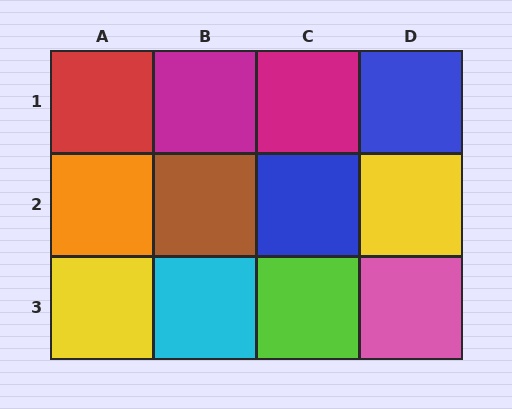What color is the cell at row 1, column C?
Magenta.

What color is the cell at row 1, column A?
Red.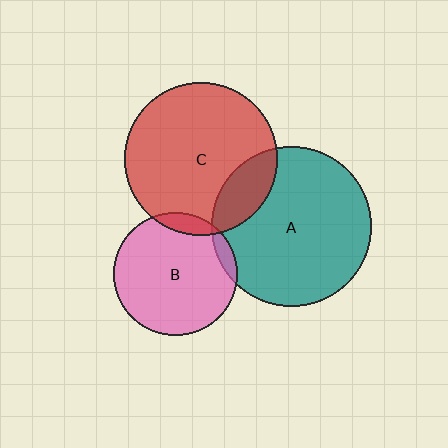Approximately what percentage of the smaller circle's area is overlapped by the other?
Approximately 5%.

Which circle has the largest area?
Circle A (teal).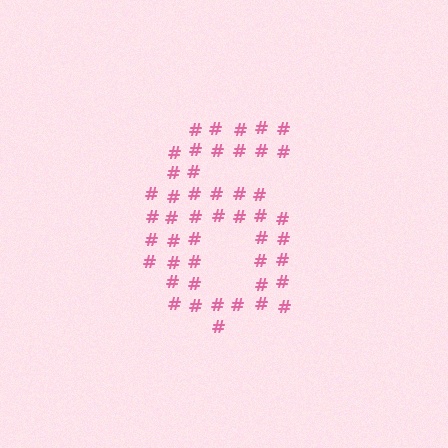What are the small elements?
The small elements are hash symbols.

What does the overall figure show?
The overall figure shows the digit 6.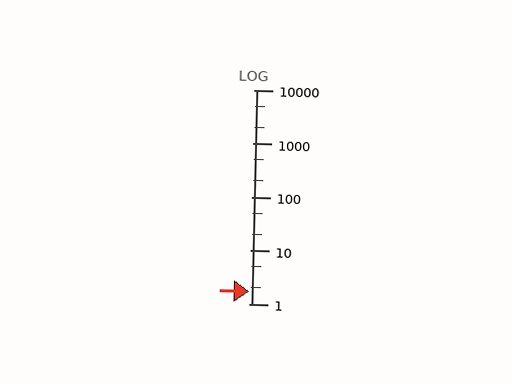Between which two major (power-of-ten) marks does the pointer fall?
The pointer is between 1 and 10.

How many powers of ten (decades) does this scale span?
The scale spans 4 decades, from 1 to 10000.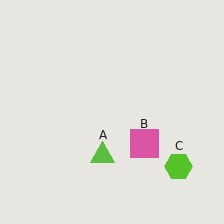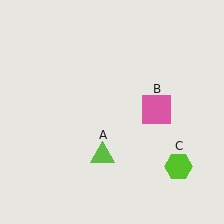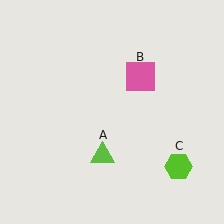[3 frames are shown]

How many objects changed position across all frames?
1 object changed position: pink square (object B).